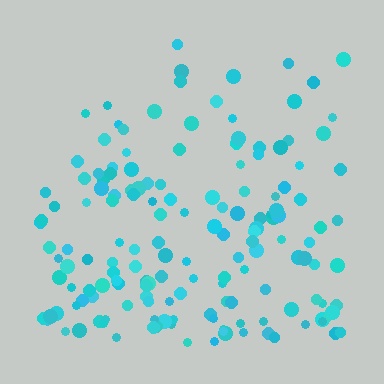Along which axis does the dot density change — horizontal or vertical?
Vertical.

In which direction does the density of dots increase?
From top to bottom, with the bottom side densest.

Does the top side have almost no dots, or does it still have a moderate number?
Still a moderate number, just noticeably fewer than the bottom.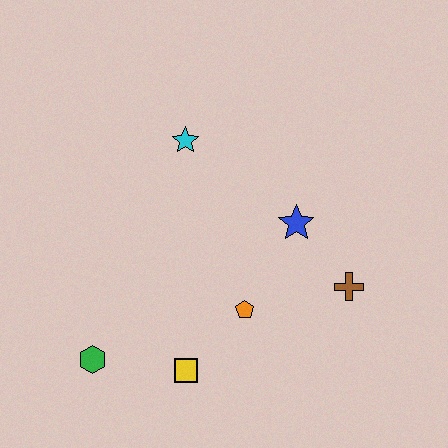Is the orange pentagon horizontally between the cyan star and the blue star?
Yes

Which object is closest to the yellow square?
The orange pentagon is closest to the yellow square.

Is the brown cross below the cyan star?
Yes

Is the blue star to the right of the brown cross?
No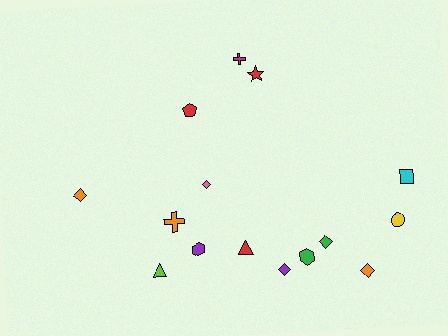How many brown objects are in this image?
There are no brown objects.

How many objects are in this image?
There are 15 objects.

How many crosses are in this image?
There are 2 crosses.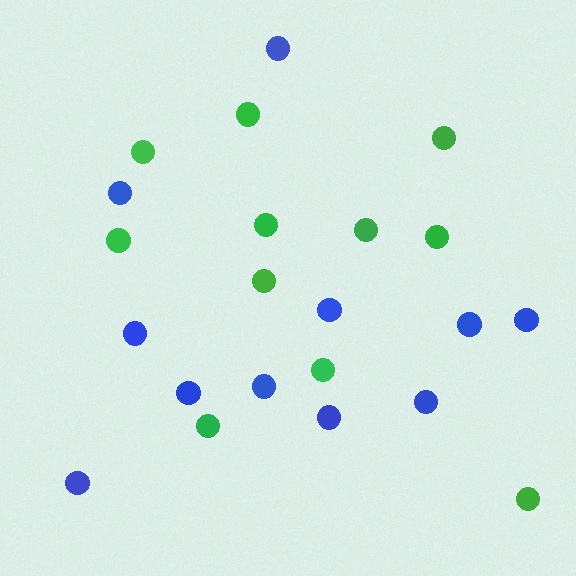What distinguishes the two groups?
There are 2 groups: one group of blue circles (11) and one group of green circles (11).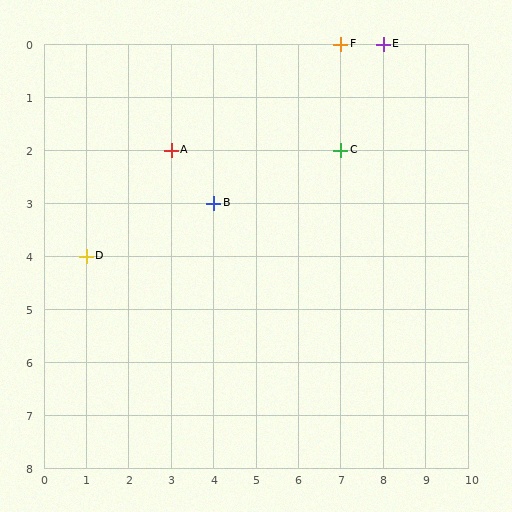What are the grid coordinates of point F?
Point F is at grid coordinates (7, 0).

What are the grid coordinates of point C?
Point C is at grid coordinates (7, 2).